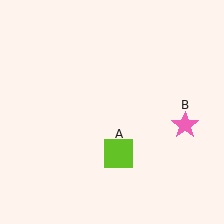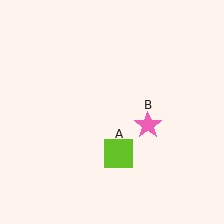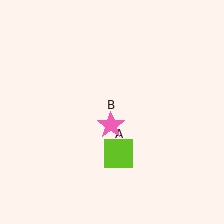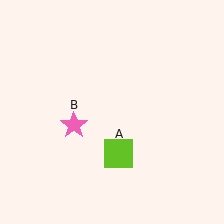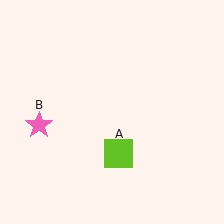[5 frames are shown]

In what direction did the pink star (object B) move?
The pink star (object B) moved left.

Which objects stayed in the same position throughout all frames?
Lime square (object A) remained stationary.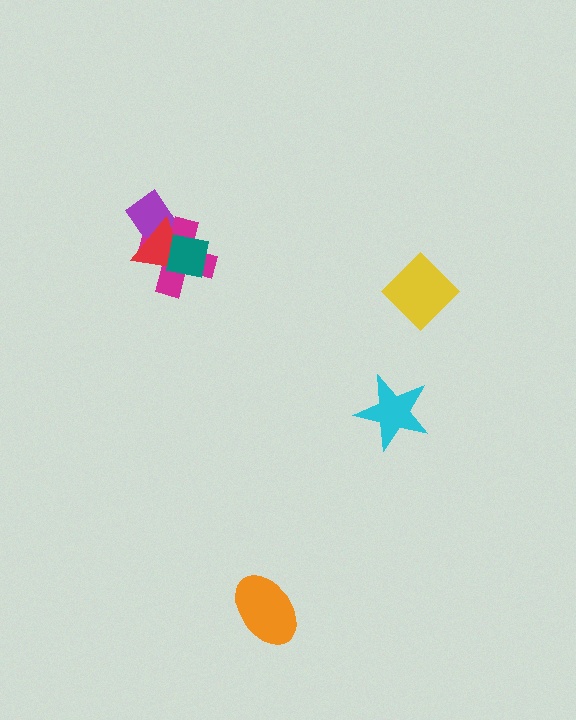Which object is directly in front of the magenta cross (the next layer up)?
The red triangle is directly in front of the magenta cross.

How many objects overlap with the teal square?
3 objects overlap with the teal square.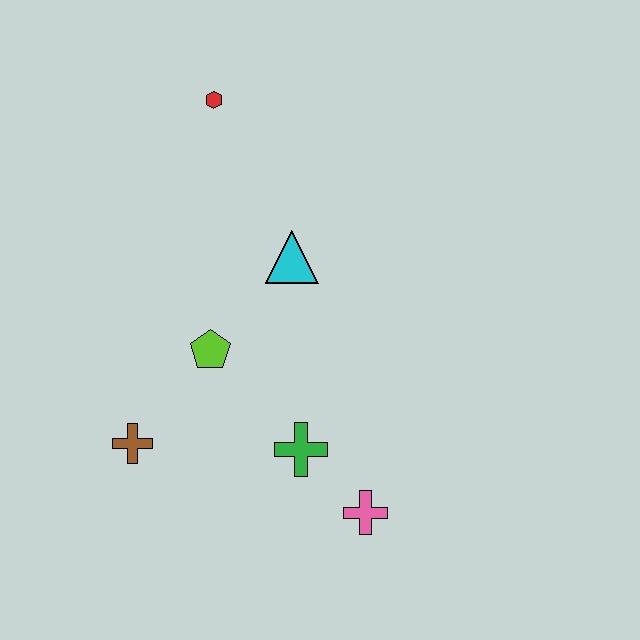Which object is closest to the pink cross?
The green cross is closest to the pink cross.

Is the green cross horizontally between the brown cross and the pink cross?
Yes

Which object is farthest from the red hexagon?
The pink cross is farthest from the red hexagon.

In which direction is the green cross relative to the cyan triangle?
The green cross is below the cyan triangle.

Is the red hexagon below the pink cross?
No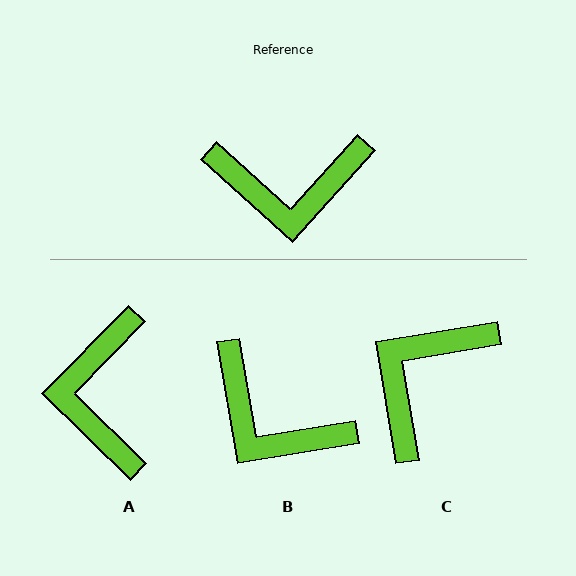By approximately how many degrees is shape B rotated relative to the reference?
Approximately 38 degrees clockwise.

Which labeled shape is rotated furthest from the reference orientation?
C, about 129 degrees away.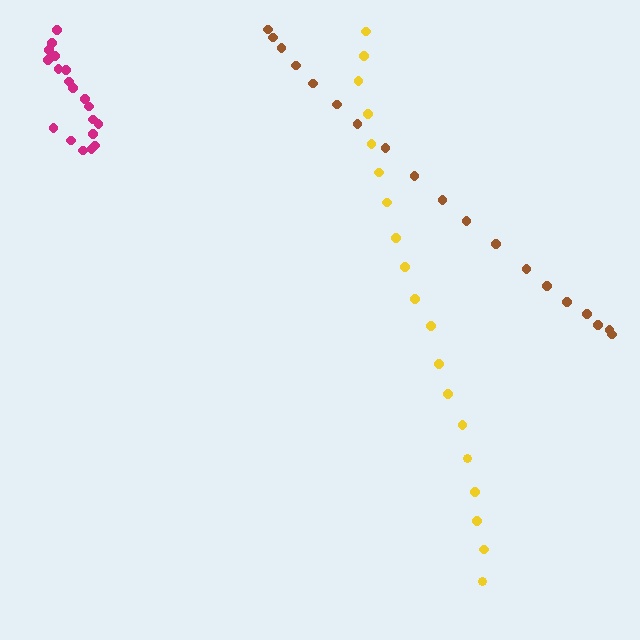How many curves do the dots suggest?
There are 3 distinct paths.